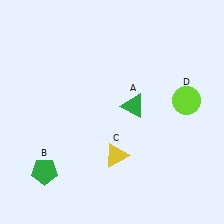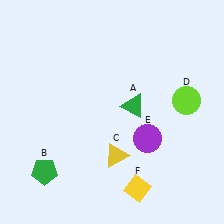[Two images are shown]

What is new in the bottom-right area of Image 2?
A purple circle (E) was added in the bottom-right area of Image 2.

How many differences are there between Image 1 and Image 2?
There are 2 differences between the two images.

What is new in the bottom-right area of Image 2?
A yellow diamond (F) was added in the bottom-right area of Image 2.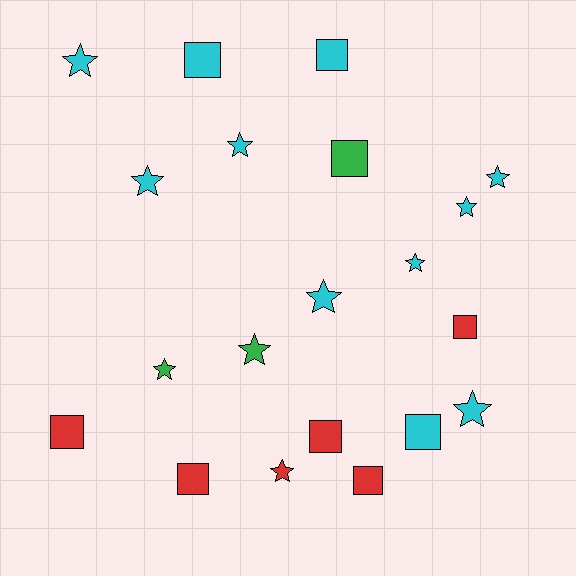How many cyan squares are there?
There are 3 cyan squares.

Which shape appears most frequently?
Star, with 11 objects.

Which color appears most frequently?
Cyan, with 11 objects.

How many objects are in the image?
There are 20 objects.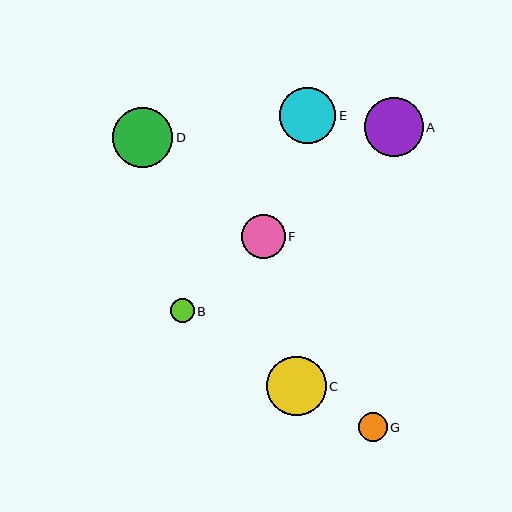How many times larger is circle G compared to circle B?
Circle G is approximately 1.2 times the size of circle B.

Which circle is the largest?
Circle D is the largest with a size of approximately 60 pixels.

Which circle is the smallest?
Circle B is the smallest with a size of approximately 24 pixels.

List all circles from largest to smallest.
From largest to smallest: D, C, A, E, F, G, B.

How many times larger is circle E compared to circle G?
Circle E is approximately 1.9 times the size of circle G.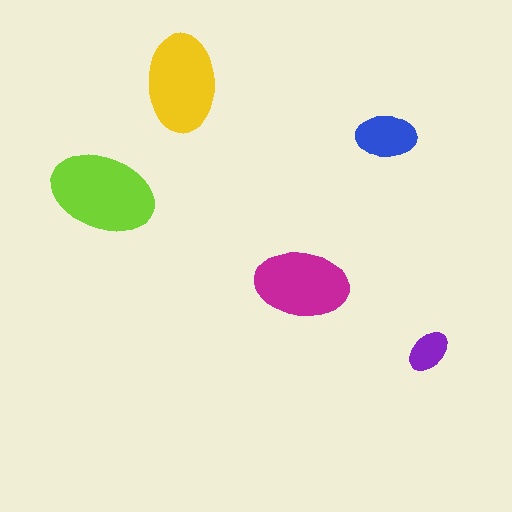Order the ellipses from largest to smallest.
the lime one, the yellow one, the magenta one, the blue one, the purple one.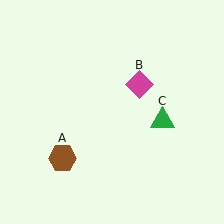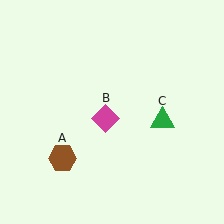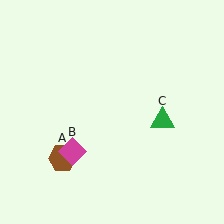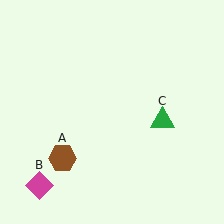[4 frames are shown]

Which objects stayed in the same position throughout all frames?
Brown hexagon (object A) and green triangle (object C) remained stationary.